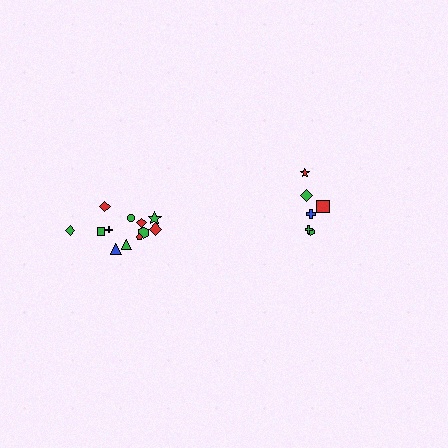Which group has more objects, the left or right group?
The left group.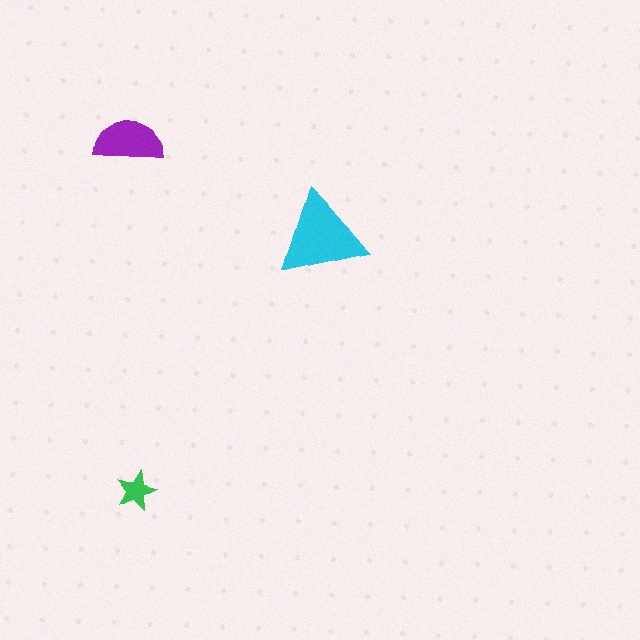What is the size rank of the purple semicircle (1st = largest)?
2nd.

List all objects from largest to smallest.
The cyan triangle, the purple semicircle, the green star.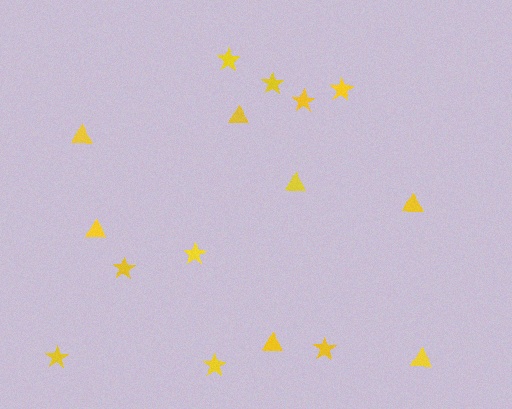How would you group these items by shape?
There are 2 groups: one group of stars (9) and one group of triangles (7).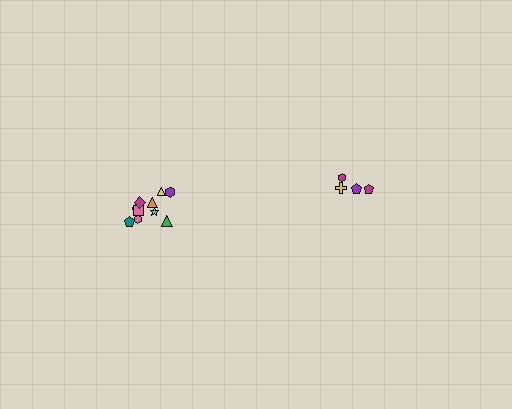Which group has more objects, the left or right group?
The left group.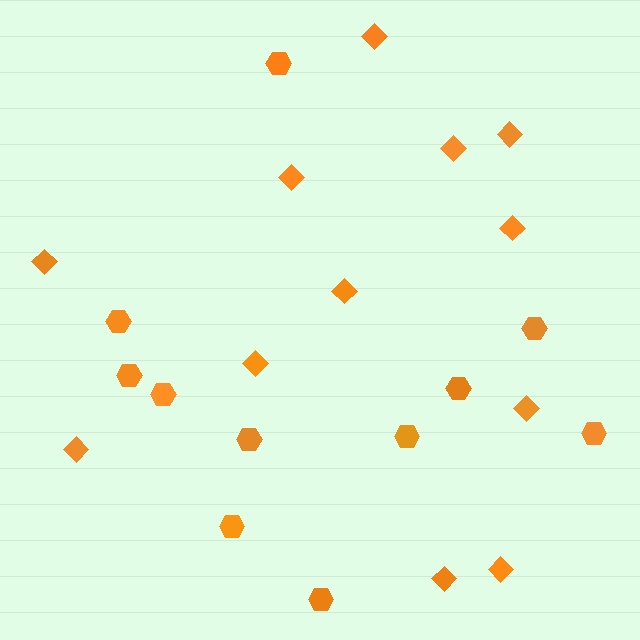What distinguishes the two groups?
There are 2 groups: one group of hexagons (11) and one group of diamonds (12).